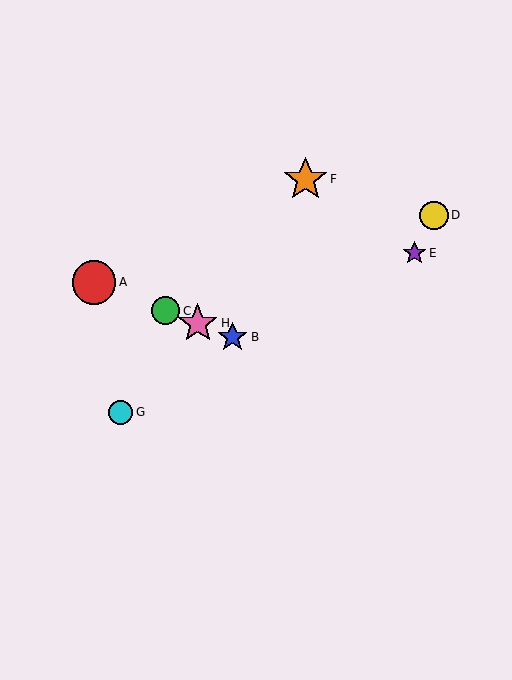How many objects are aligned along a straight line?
4 objects (A, B, C, H) are aligned along a straight line.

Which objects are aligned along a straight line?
Objects A, B, C, H are aligned along a straight line.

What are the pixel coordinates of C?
Object C is at (166, 311).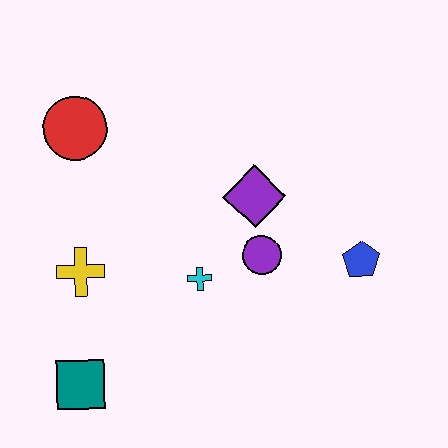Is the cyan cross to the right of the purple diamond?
No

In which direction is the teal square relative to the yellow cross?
The teal square is below the yellow cross.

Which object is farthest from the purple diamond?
The teal square is farthest from the purple diamond.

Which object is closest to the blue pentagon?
The purple circle is closest to the blue pentagon.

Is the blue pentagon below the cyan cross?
No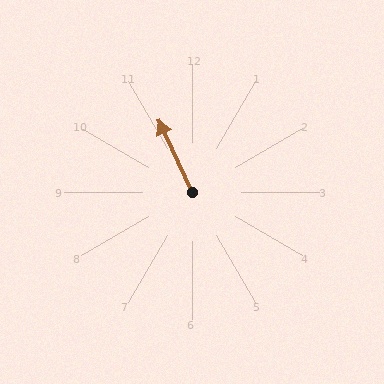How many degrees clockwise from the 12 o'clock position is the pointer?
Approximately 335 degrees.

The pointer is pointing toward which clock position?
Roughly 11 o'clock.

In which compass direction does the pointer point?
Northwest.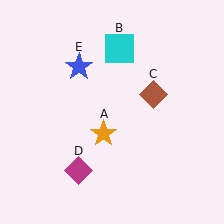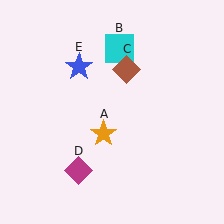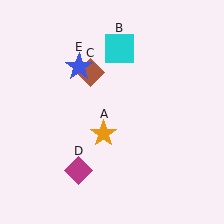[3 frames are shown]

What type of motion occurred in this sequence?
The brown diamond (object C) rotated counterclockwise around the center of the scene.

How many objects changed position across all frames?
1 object changed position: brown diamond (object C).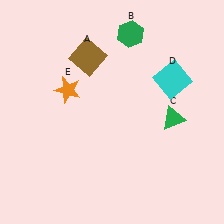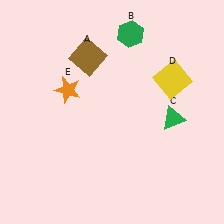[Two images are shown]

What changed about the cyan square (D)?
In Image 1, D is cyan. In Image 2, it changed to yellow.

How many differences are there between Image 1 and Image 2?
There is 1 difference between the two images.